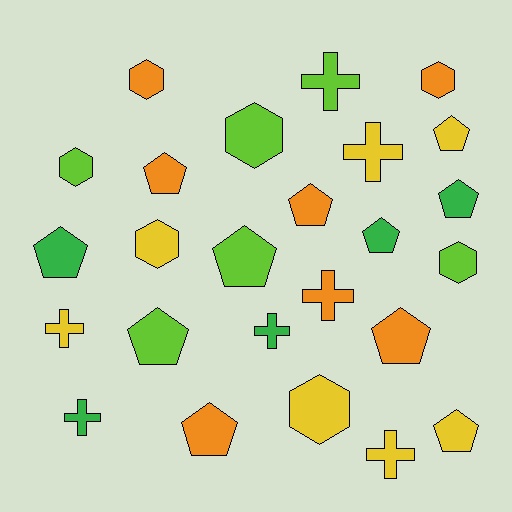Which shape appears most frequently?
Pentagon, with 11 objects.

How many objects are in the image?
There are 25 objects.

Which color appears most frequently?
Orange, with 7 objects.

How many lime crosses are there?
There is 1 lime cross.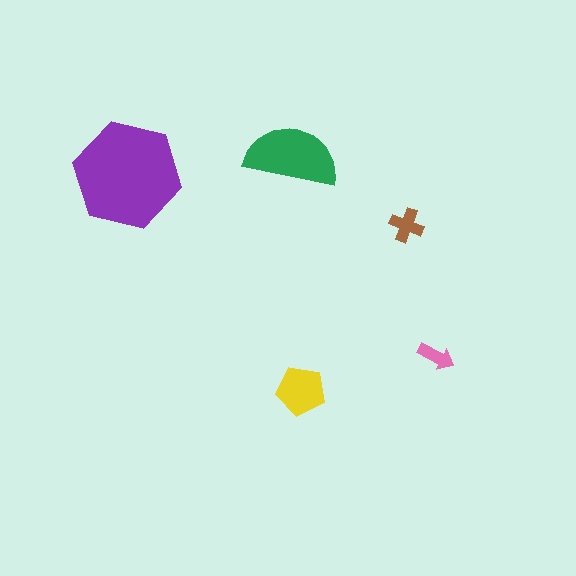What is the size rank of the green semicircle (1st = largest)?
2nd.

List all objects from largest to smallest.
The purple hexagon, the green semicircle, the yellow pentagon, the brown cross, the pink arrow.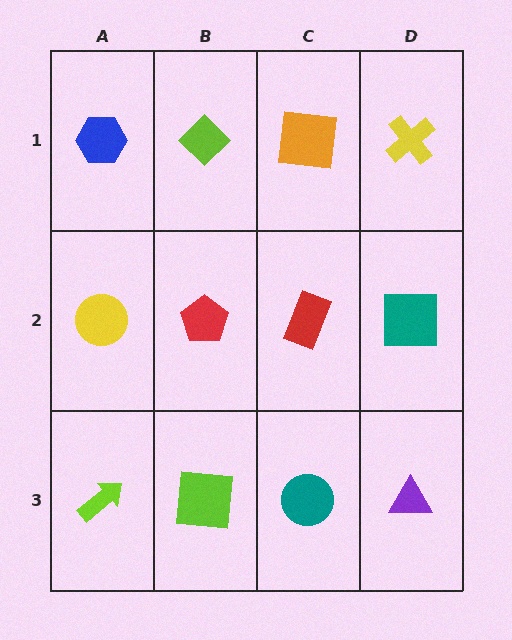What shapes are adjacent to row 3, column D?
A teal square (row 2, column D), a teal circle (row 3, column C).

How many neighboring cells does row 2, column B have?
4.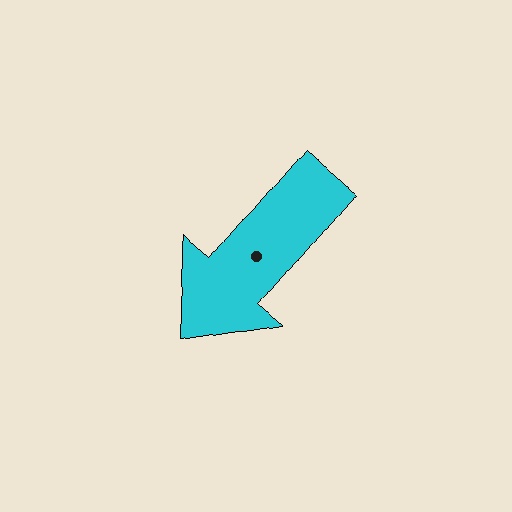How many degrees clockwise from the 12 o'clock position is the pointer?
Approximately 220 degrees.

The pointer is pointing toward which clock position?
Roughly 7 o'clock.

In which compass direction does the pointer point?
Southwest.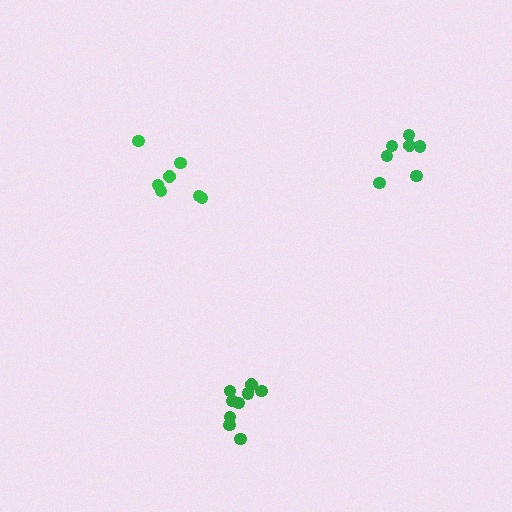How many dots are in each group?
Group 1: 9 dots, Group 2: 7 dots, Group 3: 7 dots (23 total).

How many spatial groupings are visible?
There are 3 spatial groupings.